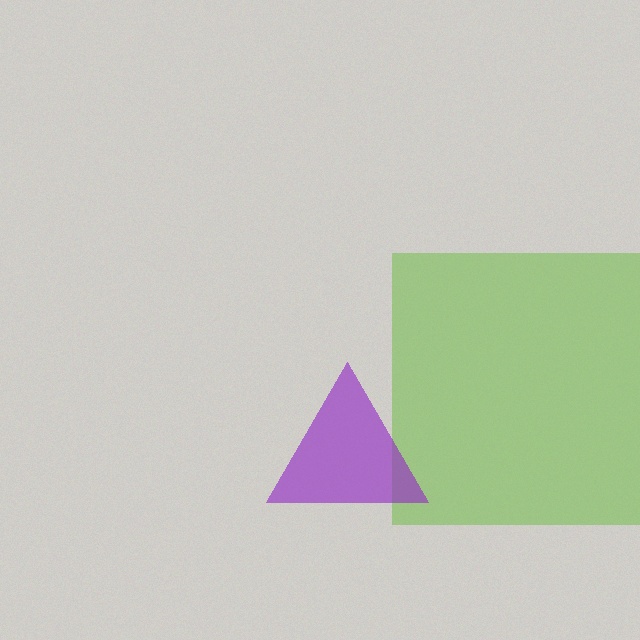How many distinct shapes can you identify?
There are 2 distinct shapes: a lime square, a purple triangle.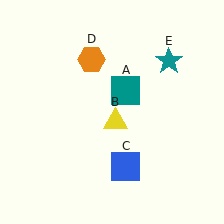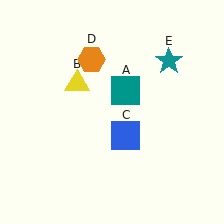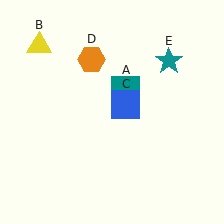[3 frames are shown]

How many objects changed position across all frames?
2 objects changed position: yellow triangle (object B), blue square (object C).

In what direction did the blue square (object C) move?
The blue square (object C) moved up.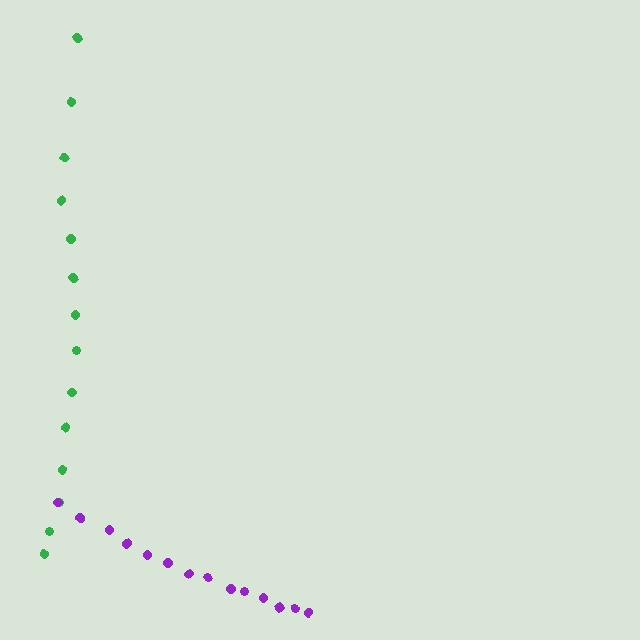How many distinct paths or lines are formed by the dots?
There are 2 distinct paths.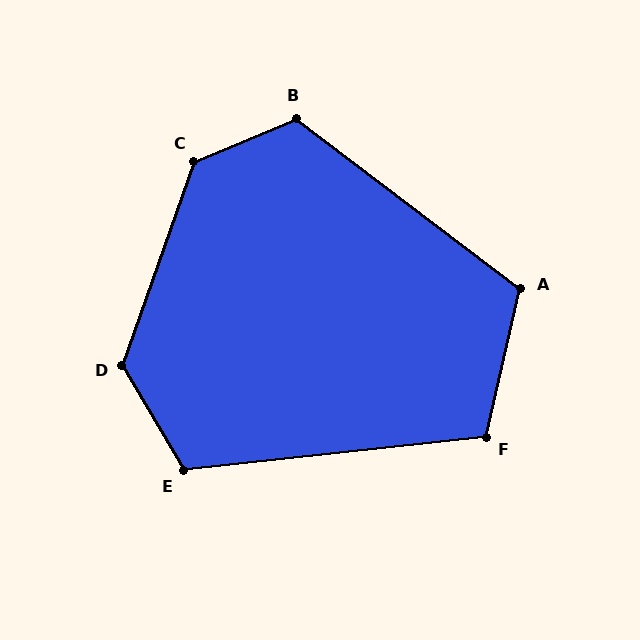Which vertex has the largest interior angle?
C, at approximately 132 degrees.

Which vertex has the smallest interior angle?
F, at approximately 109 degrees.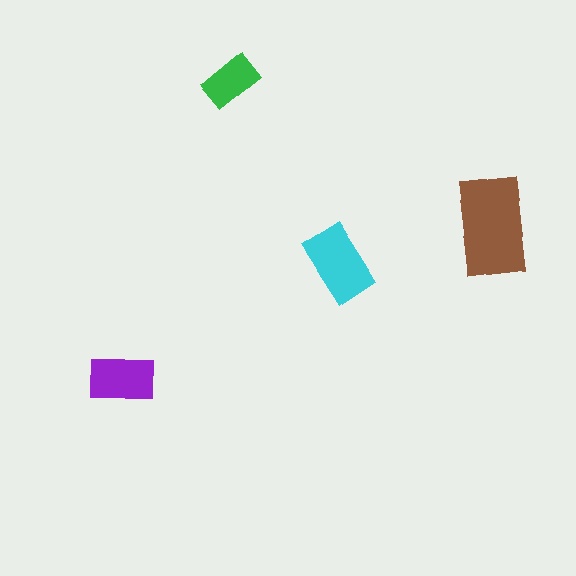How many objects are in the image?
There are 4 objects in the image.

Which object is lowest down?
The purple rectangle is bottommost.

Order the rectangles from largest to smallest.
the brown one, the cyan one, the purple one, the green one.